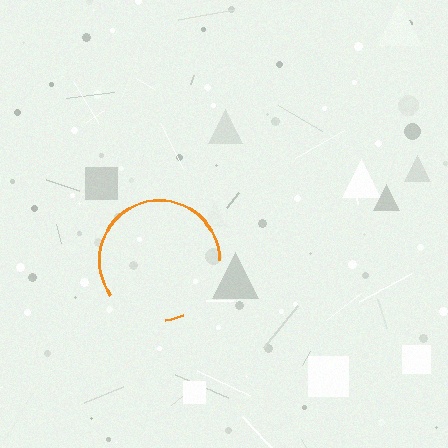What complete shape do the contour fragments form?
The contour fragments form a circle.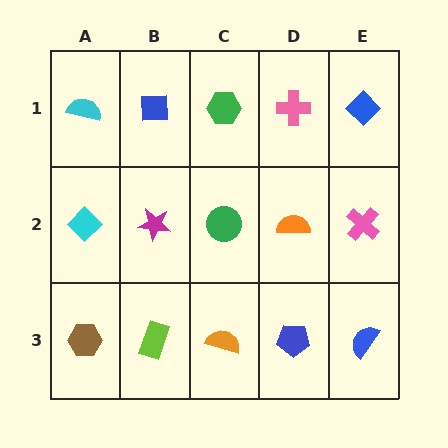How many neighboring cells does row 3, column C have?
3.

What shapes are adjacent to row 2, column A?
A cyan semicircle (row 1, column A), a brown hexagon (row 3, column A), a magenta star (row 2, column B).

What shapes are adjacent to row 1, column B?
A magenta star (row 2, column B), a cyan semicircle (row 1, column A), a green hexagon (row 1, column C).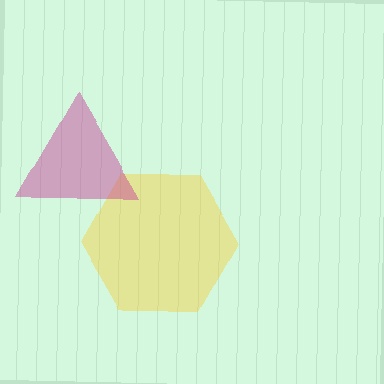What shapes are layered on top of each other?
The layered shapes are: a yellow hexagon, a magenta triangle.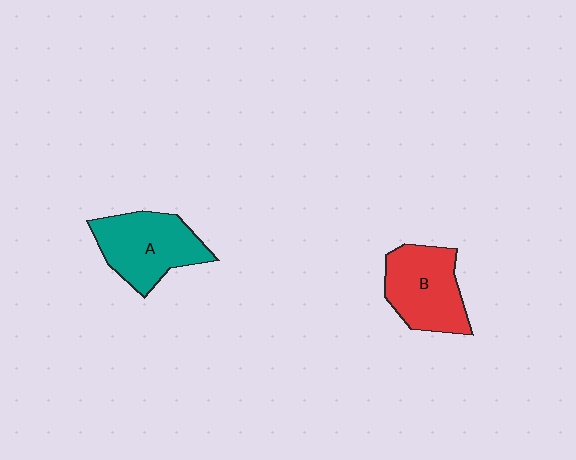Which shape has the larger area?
Shape A (teal).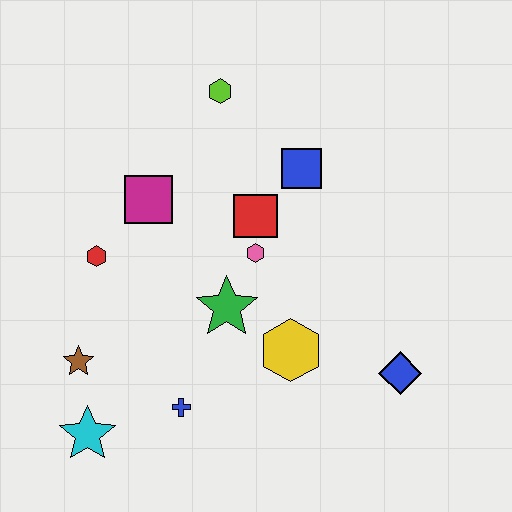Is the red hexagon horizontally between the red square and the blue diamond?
No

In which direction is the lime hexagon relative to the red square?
The lime hexagon is above the red square.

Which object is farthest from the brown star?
The blue diamond is farthest from the brown star.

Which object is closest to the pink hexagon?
The red square is closest to the pink hexagon.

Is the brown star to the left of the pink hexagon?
Yes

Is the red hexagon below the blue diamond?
No